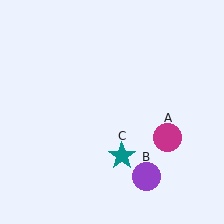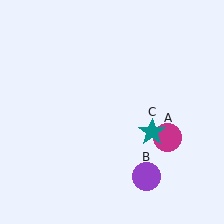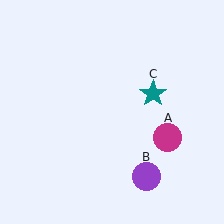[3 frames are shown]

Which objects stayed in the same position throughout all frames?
Magenta circle (object A) and purple circle (object B) remained stationary.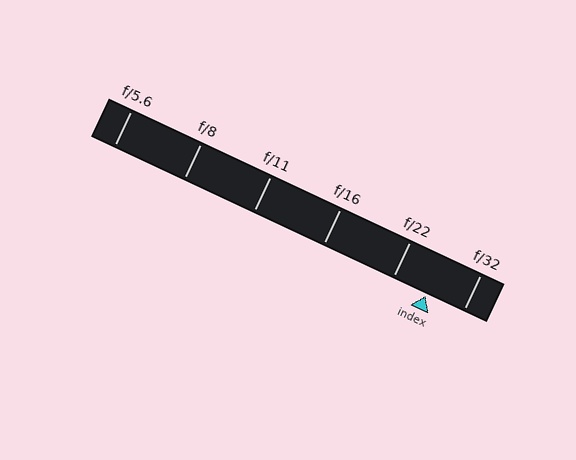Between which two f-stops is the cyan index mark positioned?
The index mark is between f/22 and f/32.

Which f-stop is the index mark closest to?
The index mark is closest to f/22.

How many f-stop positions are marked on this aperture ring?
There are 6 f-stop positions marked.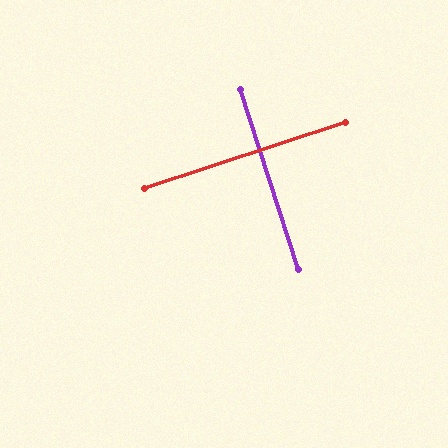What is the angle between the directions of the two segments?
Approximately 89 degrees.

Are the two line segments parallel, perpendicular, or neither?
Perpendicular — they meet at approximately 89°.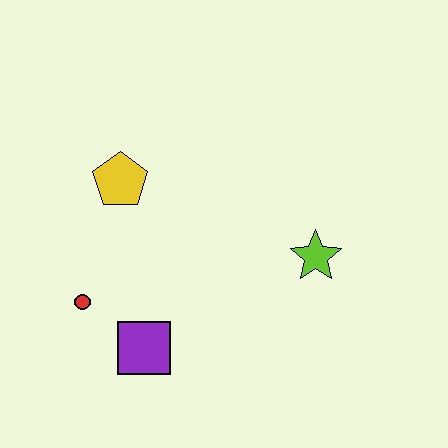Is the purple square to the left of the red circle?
No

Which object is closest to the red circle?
The purple square is closest to the red circle.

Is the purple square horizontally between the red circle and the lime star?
Yes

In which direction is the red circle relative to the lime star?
The red circle is to the left of the lime star.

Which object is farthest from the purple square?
The lime star is farthest from the purple square.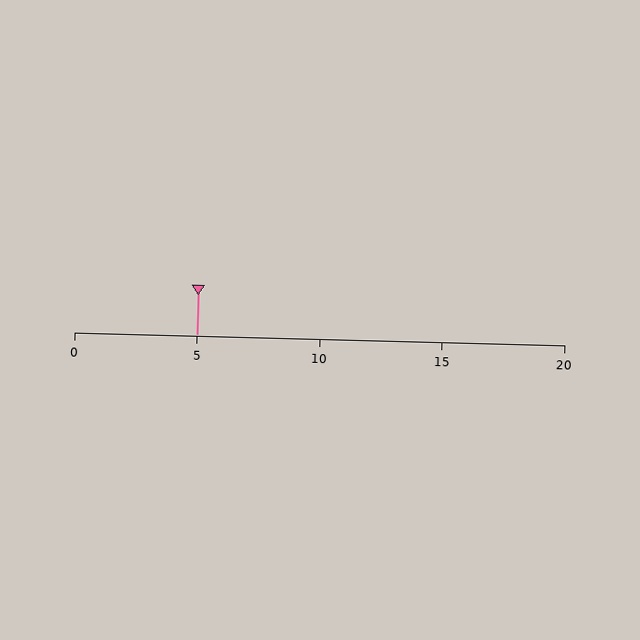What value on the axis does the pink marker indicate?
The marker indicates approximately 5.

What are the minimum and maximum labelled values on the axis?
The axis runs from 0 to 20.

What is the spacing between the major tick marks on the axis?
The major ticks are spaced 5 apart.